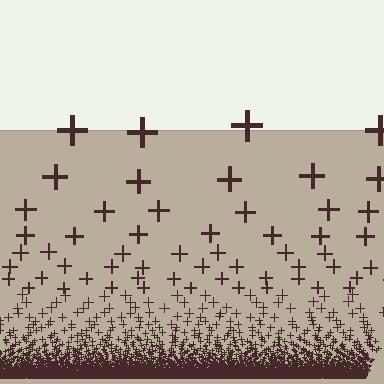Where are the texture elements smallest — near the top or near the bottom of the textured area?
Near the bottom.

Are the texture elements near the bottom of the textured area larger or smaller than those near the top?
Smaller. The gradient is inverted — elements near the bottom are smaller and denser.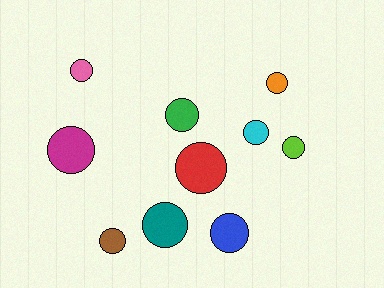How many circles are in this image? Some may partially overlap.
There are 10 circles.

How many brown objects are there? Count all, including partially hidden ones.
There is 1 brown object.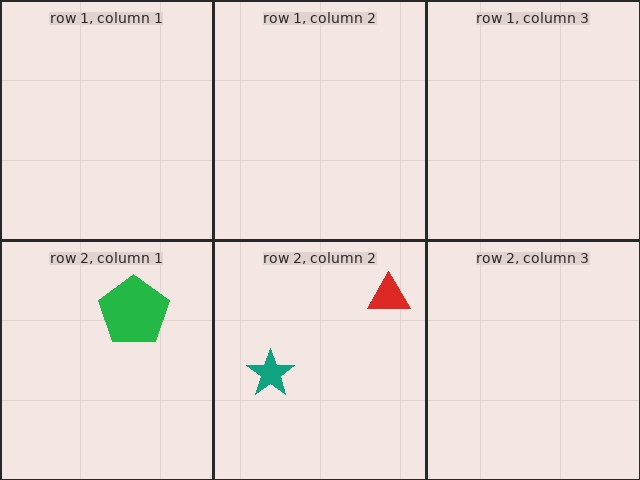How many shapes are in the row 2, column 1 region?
1.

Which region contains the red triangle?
The row 2, column 2 region.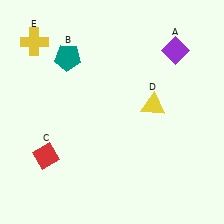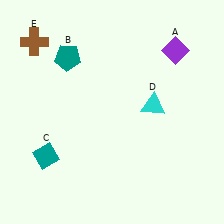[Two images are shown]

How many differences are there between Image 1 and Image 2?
There are 3 differences between the two images.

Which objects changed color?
C changed from red to teal. D changed from yellow to cyan. E changed from yellow to brown.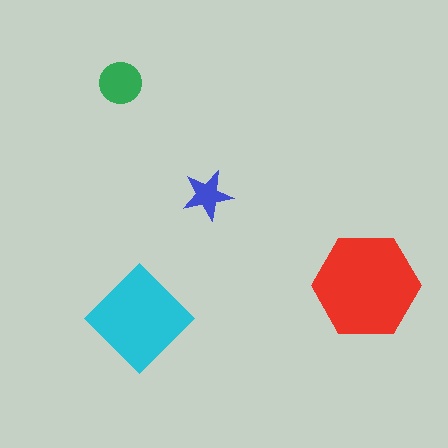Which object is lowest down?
The cyan diamond is bottommost.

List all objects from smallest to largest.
The blue star, the green circle, the cyan diamond, the red hexagon.